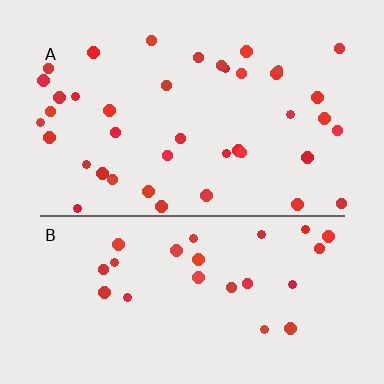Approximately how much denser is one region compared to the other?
Approximately 1.6× — region A over region B.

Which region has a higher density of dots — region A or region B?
A (the top).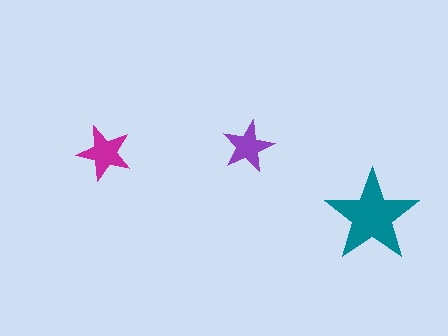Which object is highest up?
The purple star is topmost.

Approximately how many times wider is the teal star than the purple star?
About 2 times wider.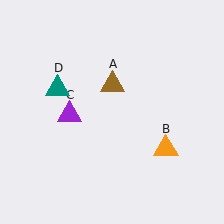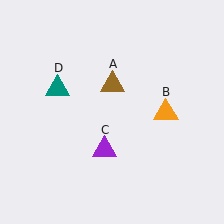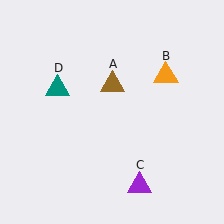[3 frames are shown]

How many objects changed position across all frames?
2 objects changed position: orange triangle (object B), purple triangle (object C).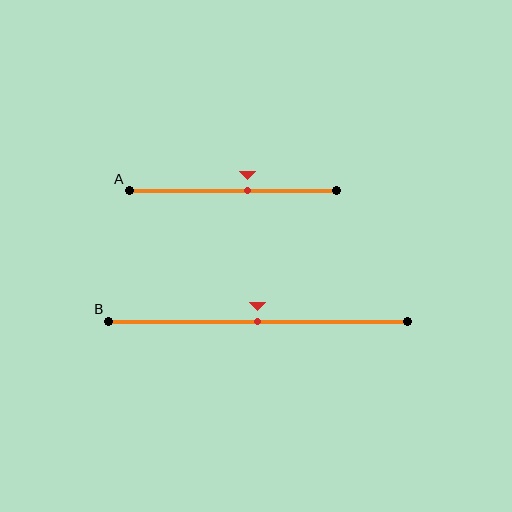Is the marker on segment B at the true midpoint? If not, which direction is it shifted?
Yes, the marker on segment B is at the true midpoint.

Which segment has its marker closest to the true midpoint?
Segment B has its marker closest to the true midpoint.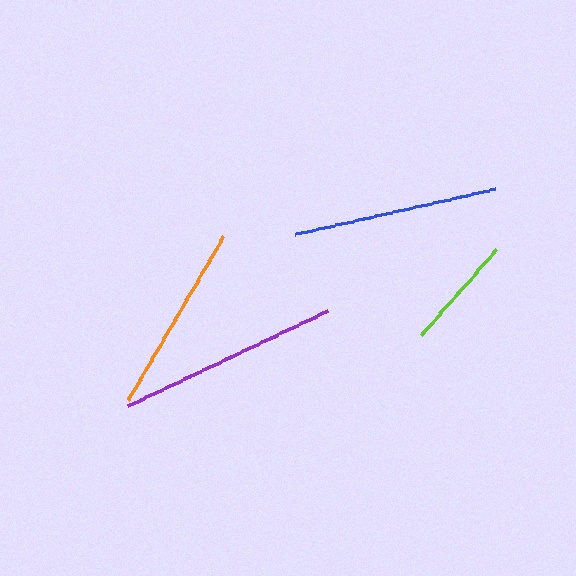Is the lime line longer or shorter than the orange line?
The orange line is longer than the lime line.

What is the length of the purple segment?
The purple segment is approximately 222 pixels long.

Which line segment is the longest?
The purple line is the longest at approximately 222 pixels.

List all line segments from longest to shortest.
From longest to shortest: purple, blue, orange, lime.